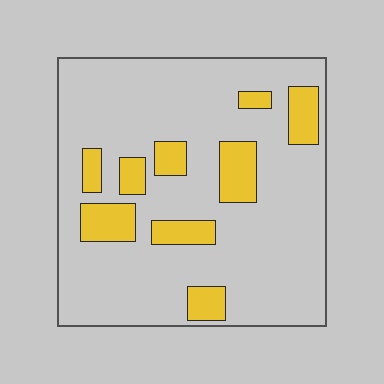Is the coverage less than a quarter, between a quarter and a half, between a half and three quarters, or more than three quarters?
Less than a quarter.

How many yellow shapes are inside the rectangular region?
9.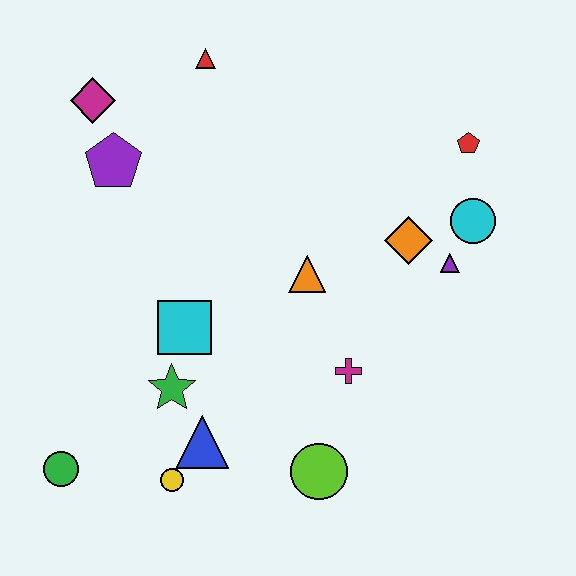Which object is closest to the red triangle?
The magenta diamond is closest to the red triangle.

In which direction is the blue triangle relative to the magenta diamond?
The blue triangle is below the magenta diamond.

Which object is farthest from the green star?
The red pentagon is farthest from the green star.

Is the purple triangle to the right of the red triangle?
Yes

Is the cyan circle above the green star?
Yes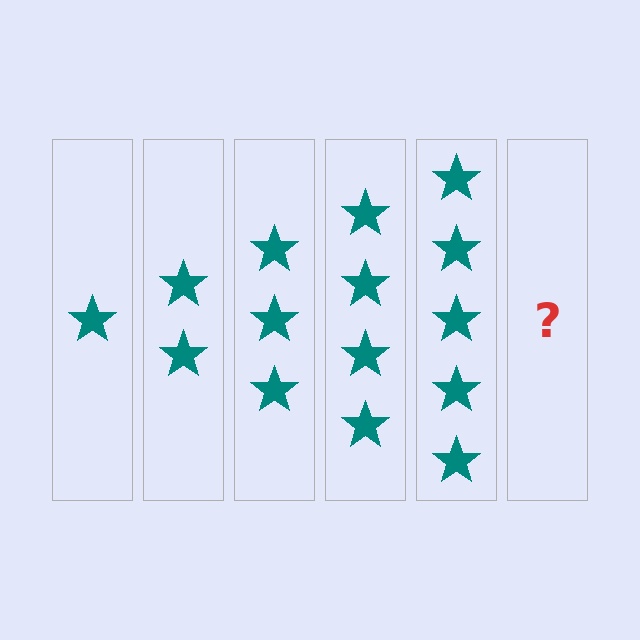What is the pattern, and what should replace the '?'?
The pattern is that each step adds one more star. The '?' should be 6 stars.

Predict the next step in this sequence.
The next step is 6 stars.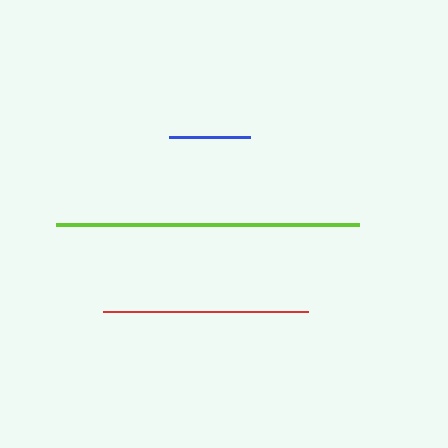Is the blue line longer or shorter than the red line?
The red line is longer than the blue line.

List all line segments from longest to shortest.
From longest to shortest: lime, red, blue.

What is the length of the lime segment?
The lime segment is approximately 304 pixels long.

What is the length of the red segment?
The red segment is approximately 205 pixels long.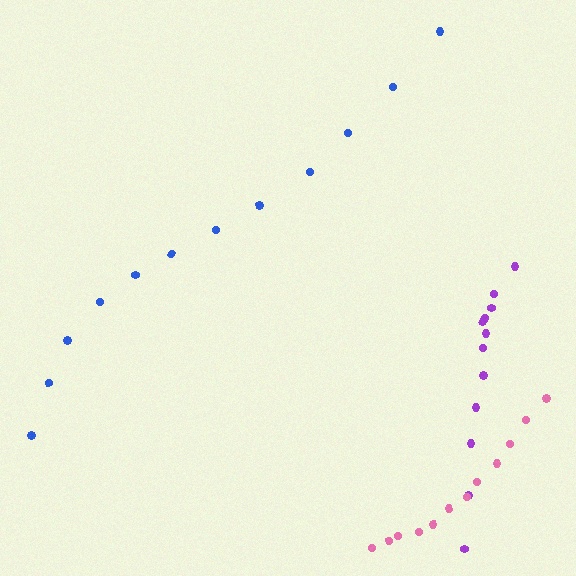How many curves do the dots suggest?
There are 3 distinct paths.